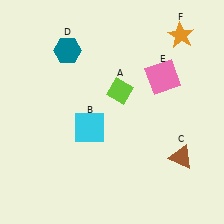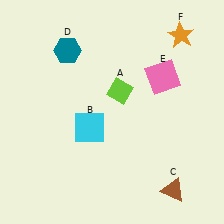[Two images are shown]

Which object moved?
The brown triangle (C) moved down.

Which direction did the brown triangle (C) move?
The brown triangle (C) moved down.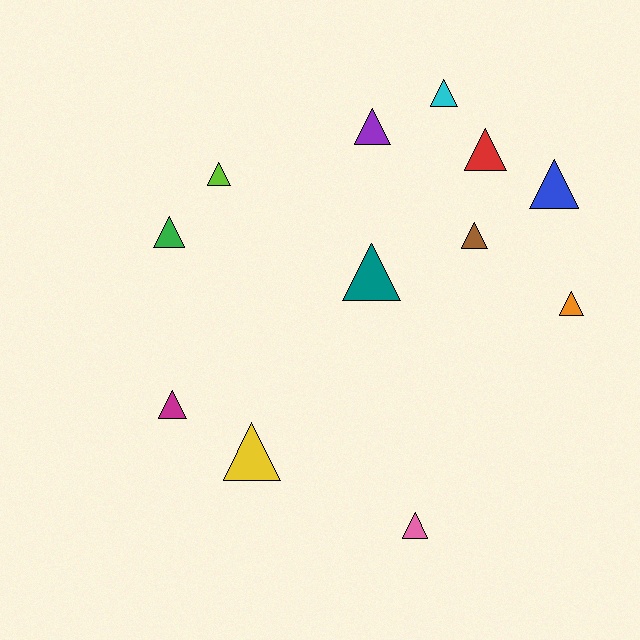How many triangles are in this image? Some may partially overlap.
There are 12 triangles.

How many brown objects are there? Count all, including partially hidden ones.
There is 1 brown object.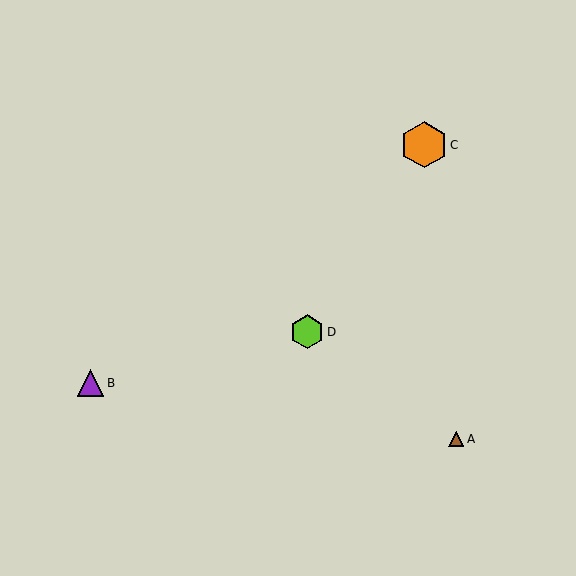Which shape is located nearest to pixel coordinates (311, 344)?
The lime hexagon (labeled D) at (307, 332) is nearest to that location.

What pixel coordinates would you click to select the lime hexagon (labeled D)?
Click at (307, 332) to select the lime hexagon D.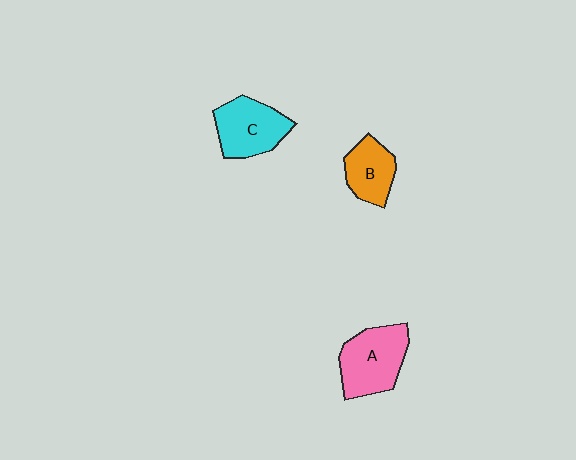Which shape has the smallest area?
Shape B (orange).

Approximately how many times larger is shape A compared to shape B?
Approximately 1.5 times.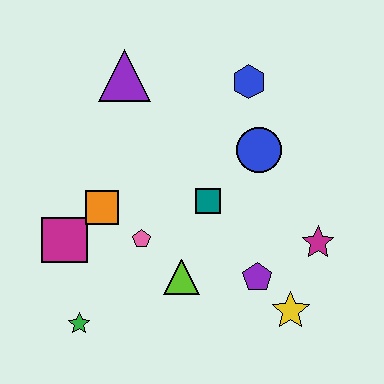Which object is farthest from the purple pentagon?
The purple triangle is farthest from the purple pentagon.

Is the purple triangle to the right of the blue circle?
No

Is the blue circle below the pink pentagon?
No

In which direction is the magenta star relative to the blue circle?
The magenta star is below the blue circle.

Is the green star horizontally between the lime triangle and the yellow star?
No